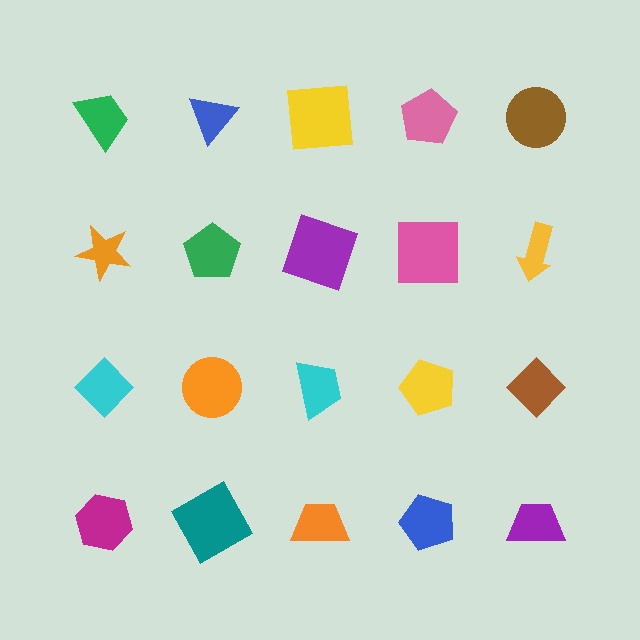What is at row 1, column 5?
A brown circle.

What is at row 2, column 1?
An orange star.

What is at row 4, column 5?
A purple trapezoid.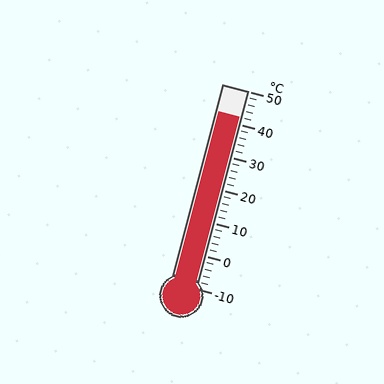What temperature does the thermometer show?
The thermometer shows approximately 42°C.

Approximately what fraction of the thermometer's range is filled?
The thermometer is filled to approximately 85% of its range.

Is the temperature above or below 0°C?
The temperature is above 0°C.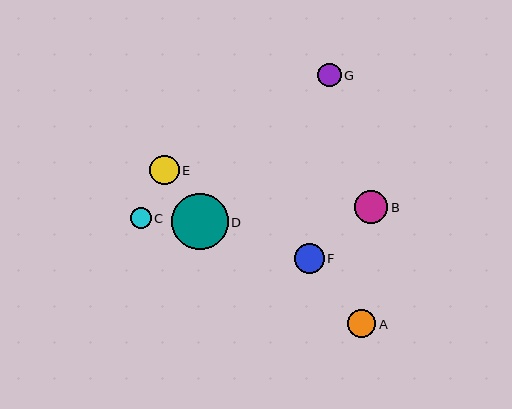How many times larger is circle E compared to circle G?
Circle E is approximately 1.3 times the size of circle G.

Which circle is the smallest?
Circle C is the smallest with a size of approximately 21 pixels.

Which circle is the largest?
Circle D is the largest with a size of approximately 56 pixels.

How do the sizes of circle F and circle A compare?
Circle F and circle A are approximately the same size.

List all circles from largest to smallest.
From largest to smallest: D, B, F, E, A, G, C.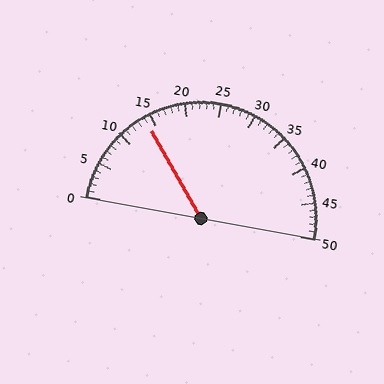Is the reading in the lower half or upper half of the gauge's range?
The reading is in the lower half of the range (0 to 50).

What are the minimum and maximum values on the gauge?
The gauge ranges from 0 to 50.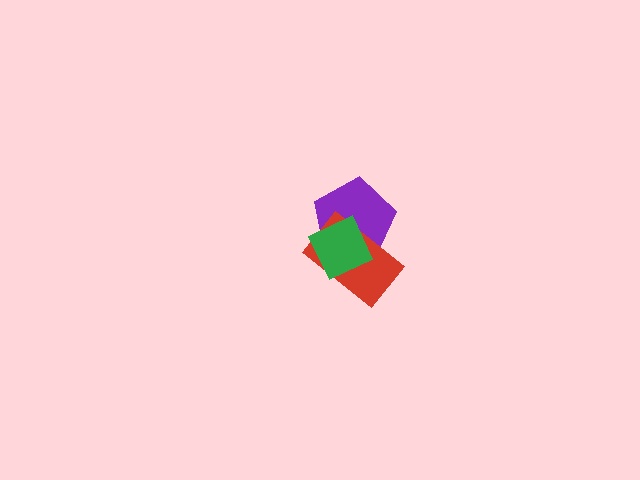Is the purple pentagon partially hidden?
Yes, it is partially covered by another shape.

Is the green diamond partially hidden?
No, no other shape covers it.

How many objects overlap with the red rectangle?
2 objects overlap with the red rectangle.